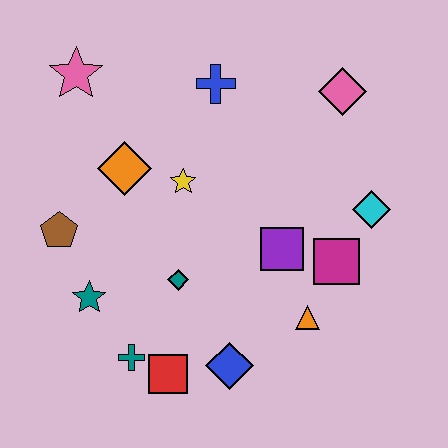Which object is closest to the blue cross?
The yellow star is closest to the blue cross.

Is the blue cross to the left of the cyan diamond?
Yes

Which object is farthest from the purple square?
The pink star is farthest from the purple square.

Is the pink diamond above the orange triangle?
Yes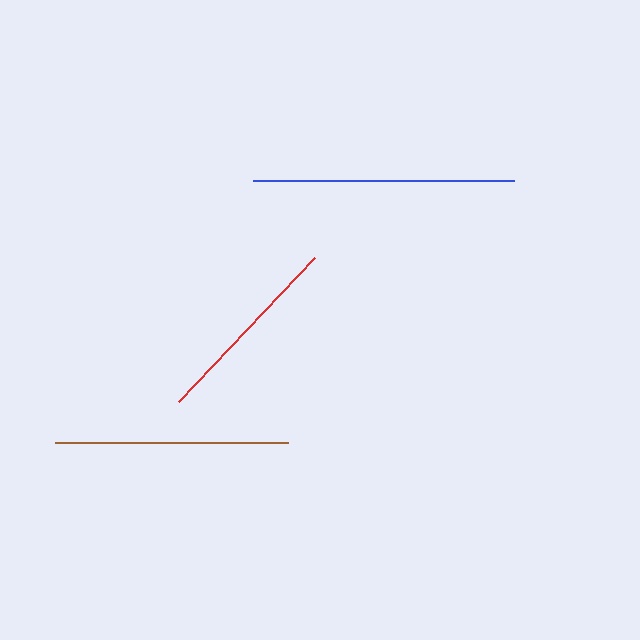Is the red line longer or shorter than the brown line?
The brown line is longer than the red line.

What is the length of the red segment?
The red segment is approximately 198 pixels long.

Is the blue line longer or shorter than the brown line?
The blue line is longer than the brown line.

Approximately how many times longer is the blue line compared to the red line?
The blue line is approximately 1.3 times the length of the red line.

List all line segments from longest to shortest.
From longest to shortest: blue, brown, red.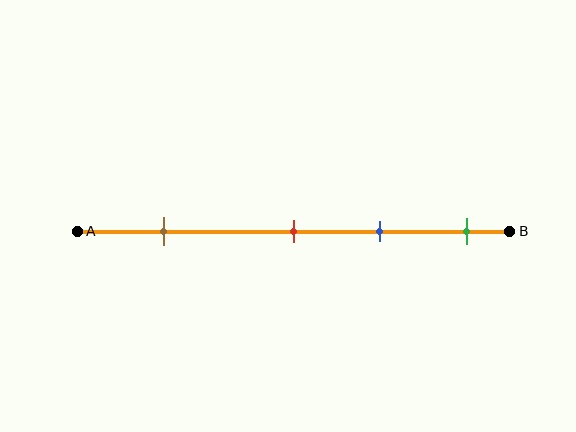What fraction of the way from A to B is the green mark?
The green mark is approximately 90% (0.9) of the way from A to B.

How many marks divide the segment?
There are 4 marks dividing the segment.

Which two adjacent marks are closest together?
The red and blue marks are the closest adjacent pair.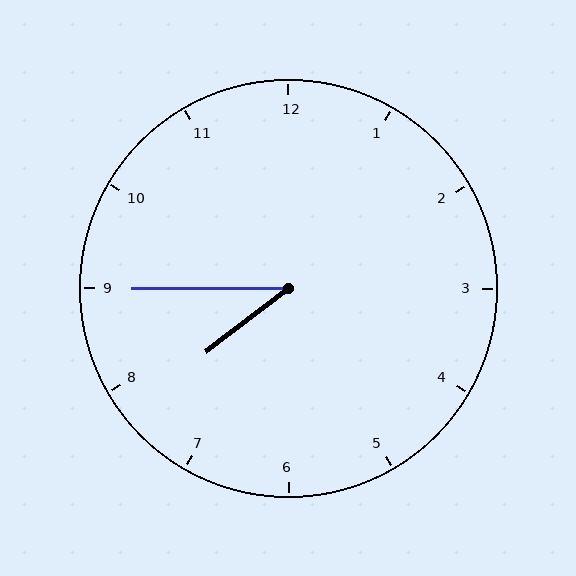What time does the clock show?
7:45.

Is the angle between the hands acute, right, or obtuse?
It is acute.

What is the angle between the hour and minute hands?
Approximately 38 degrees.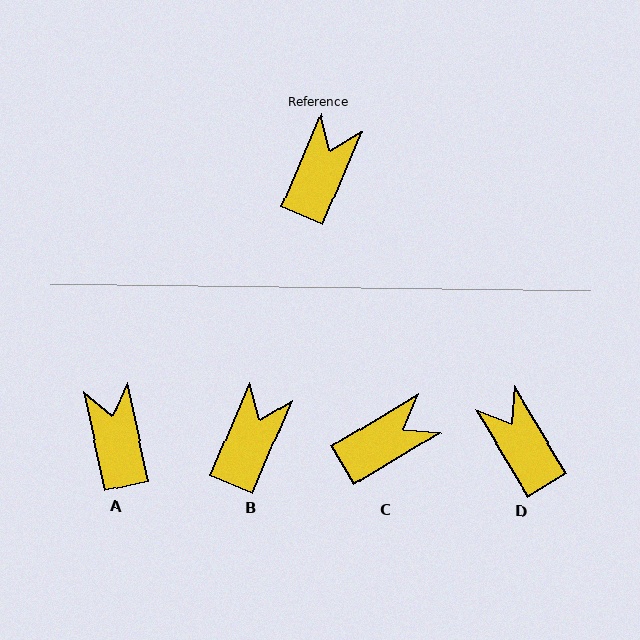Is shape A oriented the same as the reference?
No, it is off by about 35 degrees.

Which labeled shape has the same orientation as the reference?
B.